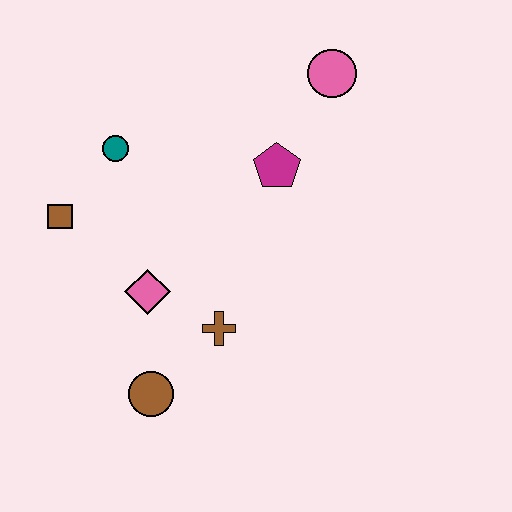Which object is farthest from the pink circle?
The brown circle is farthest from the pink circle.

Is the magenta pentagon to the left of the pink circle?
Yes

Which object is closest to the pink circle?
The magenta pentagon is closest to the pink circle.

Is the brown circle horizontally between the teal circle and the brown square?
No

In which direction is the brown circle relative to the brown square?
The brown circle is below the brown square.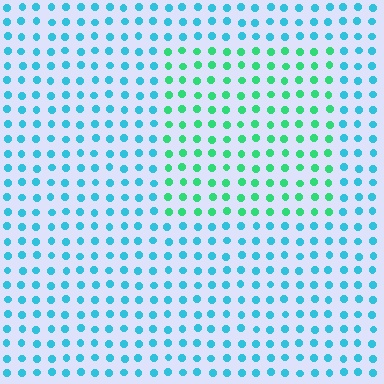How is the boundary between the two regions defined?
The boundary is defined purely by a slight shift in hue (about 44 degrees). Spacing, size, and orientation are identical on both sides.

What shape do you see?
I see a rectangle.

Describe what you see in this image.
The image is filled with small cyan elements in a uniform arrangement. A rectangle-shaped region is visible where the elements are tinted to a slightly different hue, forming a subtle color boundary.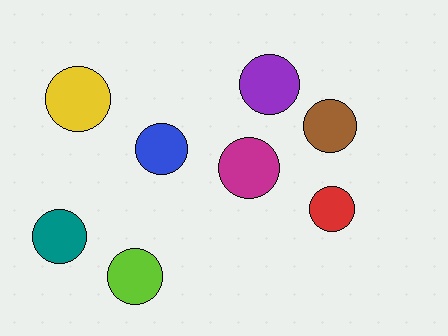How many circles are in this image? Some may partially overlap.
There are 8 circles.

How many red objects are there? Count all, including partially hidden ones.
There is 1 red object.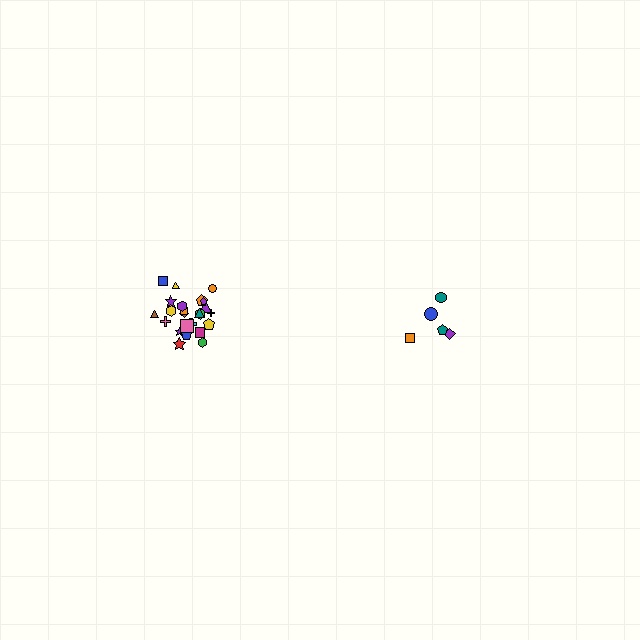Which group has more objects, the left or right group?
The left group.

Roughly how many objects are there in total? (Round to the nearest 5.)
Roughly 30 objects in total.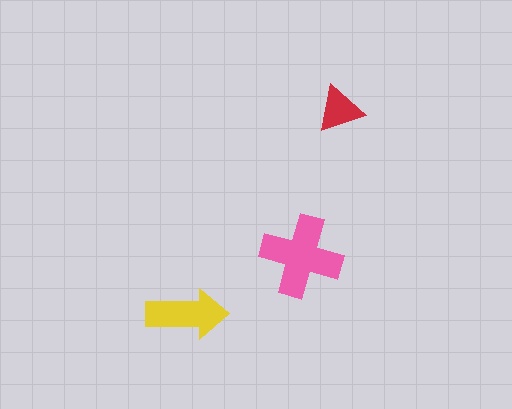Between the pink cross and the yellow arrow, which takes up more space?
The pink cross.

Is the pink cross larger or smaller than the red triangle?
Larger.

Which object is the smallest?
The red triangle.